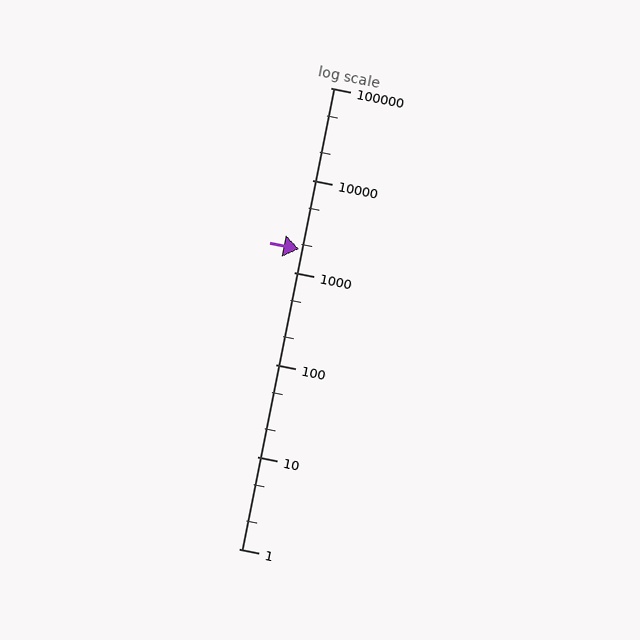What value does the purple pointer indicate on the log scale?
The pointer indicates approximately 1800.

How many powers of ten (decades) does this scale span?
The scale spans 5 decades, from 1 to 100000.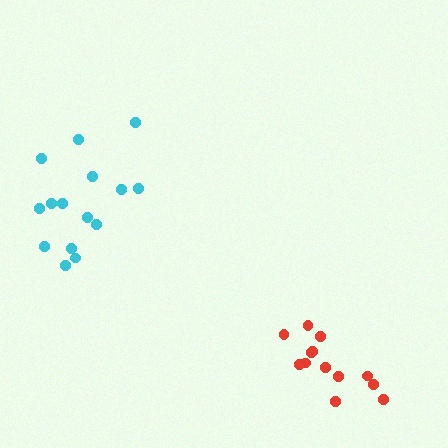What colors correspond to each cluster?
The clusters are colored: cyan, red.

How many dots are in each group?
Group 1: 15 dots, Group 2: 13 dots (28 total).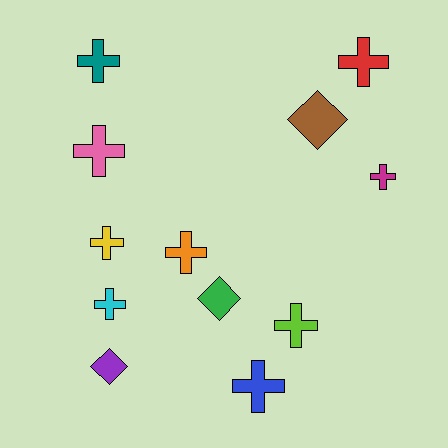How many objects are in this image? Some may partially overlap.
There are 12 objects.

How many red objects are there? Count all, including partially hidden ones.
There is 1 red object.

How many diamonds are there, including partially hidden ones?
There are 3 diamonds.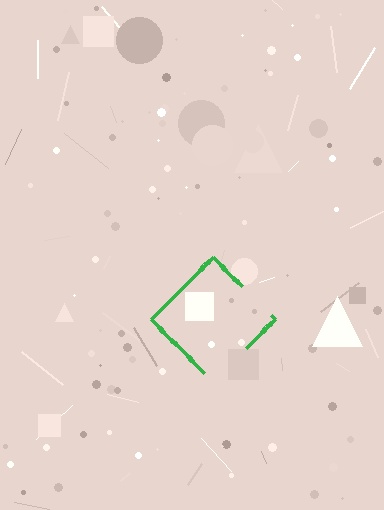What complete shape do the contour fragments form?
The contour fragments form a diamond.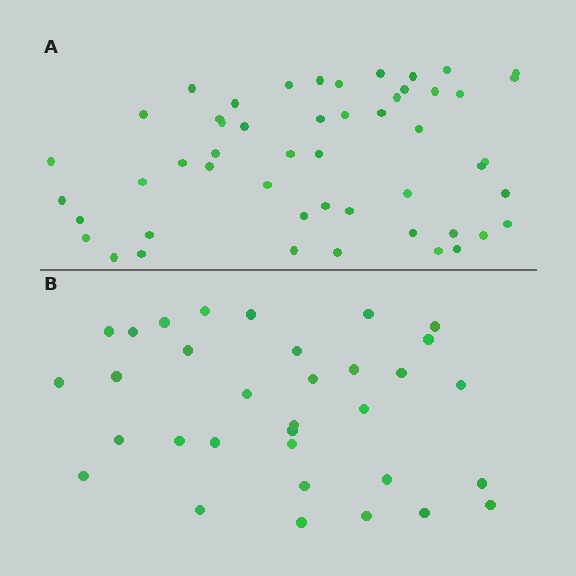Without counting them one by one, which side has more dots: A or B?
Region A (the top region) has more dots.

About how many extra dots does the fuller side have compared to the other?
Region A has approximately 20 more dots than region B.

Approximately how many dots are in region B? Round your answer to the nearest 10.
About 30 dots. (The exact count is 33, which rounds to 30.)